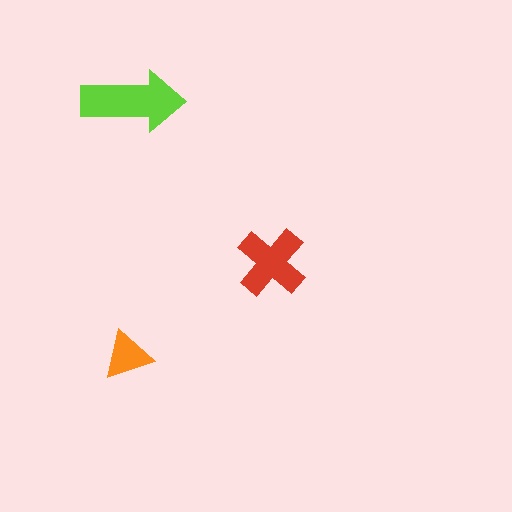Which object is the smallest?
The orange triangle.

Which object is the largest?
The lime arrow.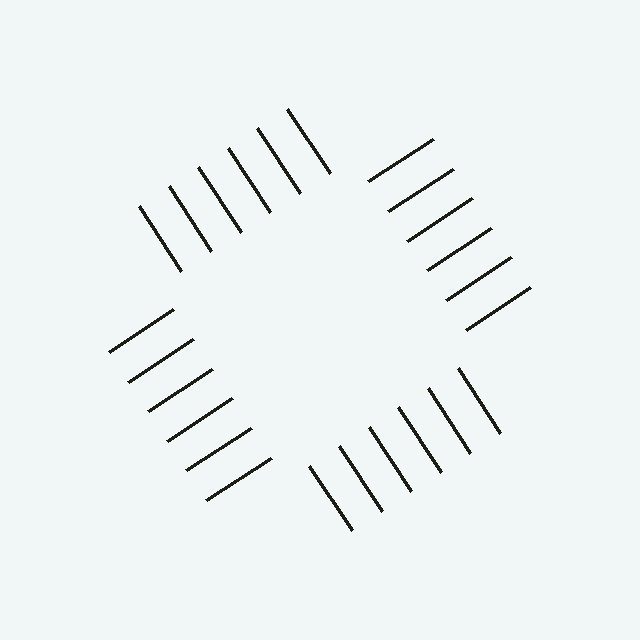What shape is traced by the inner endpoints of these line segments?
An illusory square — the line segments terminate on its edges but no continuous stroke is drawn.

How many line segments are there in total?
24 — 6 along each of the 4 edges.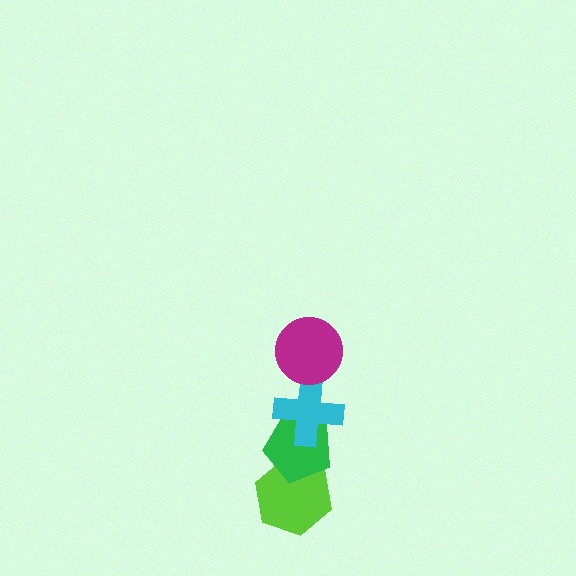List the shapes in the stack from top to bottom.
From top to bottom: the magenta circle, the cyan cross, the green pentagon, the lime hexagon.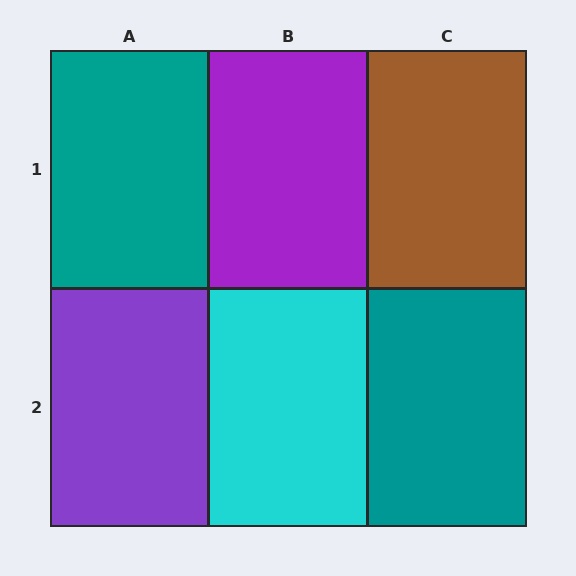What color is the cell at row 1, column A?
Teal.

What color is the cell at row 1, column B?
Purple.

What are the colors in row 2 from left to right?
Purple, cyan, teal.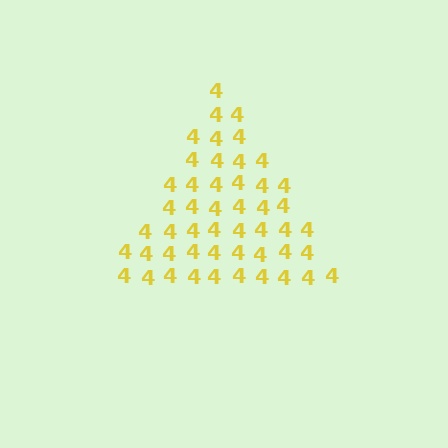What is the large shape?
The large shape is a triangle.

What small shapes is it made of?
It is made of small digit 4's.